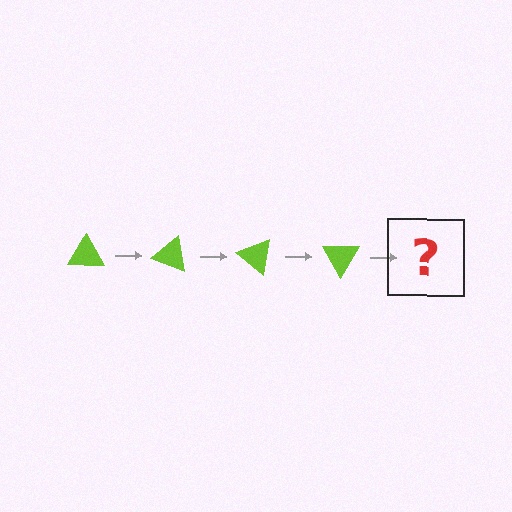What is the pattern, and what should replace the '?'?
The pattern is that the triangle rotates 20 degrees each step. The '?' should be a lime triangle rotated 80 degrees.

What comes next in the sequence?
The next element should be a lime triangle rotated 80 degrees.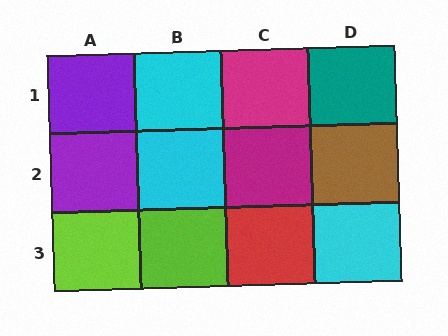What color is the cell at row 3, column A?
Lime.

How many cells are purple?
2 cells are purple.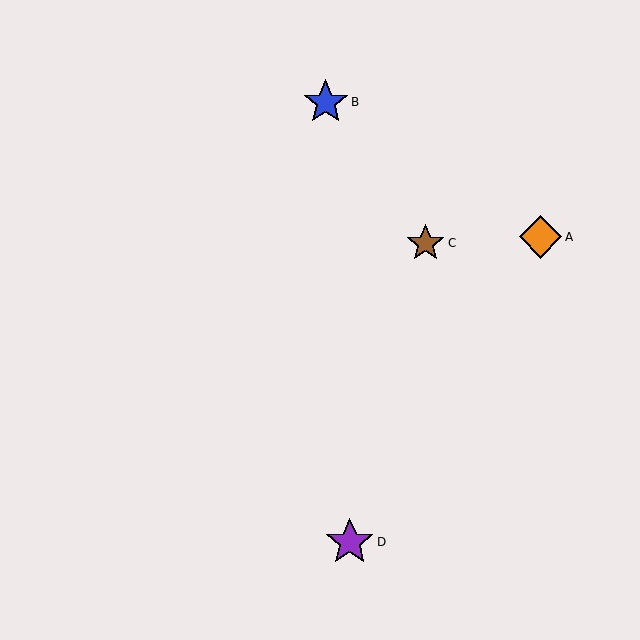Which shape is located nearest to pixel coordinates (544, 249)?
The orange diamond (labeled A) at (540, 237) is nearest to that location.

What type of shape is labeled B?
Shape B is a blue star.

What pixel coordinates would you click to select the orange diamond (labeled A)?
Click at (540, 237) to select the orange diamond A.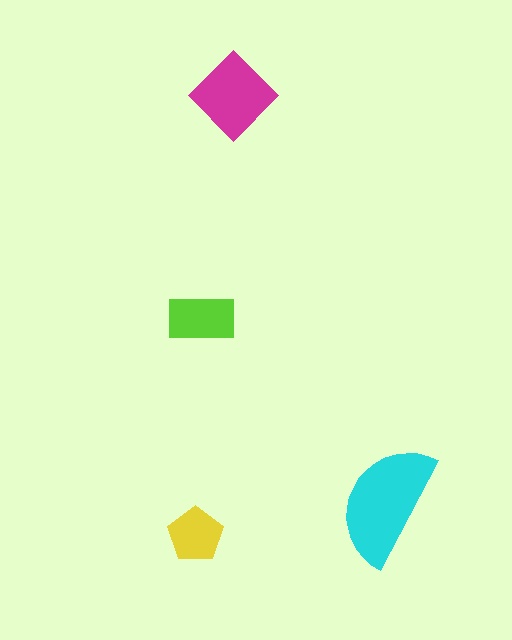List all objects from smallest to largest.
The yellow pentagon, the lime rectangle, the magenta diamond, the cyan semicircle.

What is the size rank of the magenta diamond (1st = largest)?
2nd.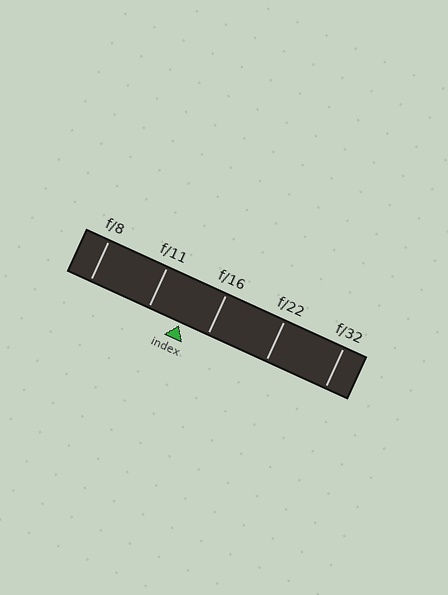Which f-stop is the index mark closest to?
The index mark is closest to f/16.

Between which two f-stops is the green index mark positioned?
The index mark is between f/11 and f/16.